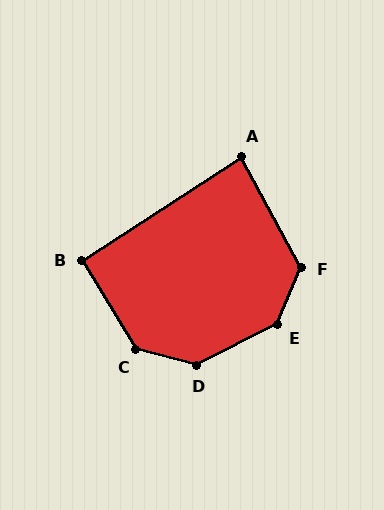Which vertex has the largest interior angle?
E, at approximately 139 degrees.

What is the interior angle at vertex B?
Approximately 92 degrees (approximately right).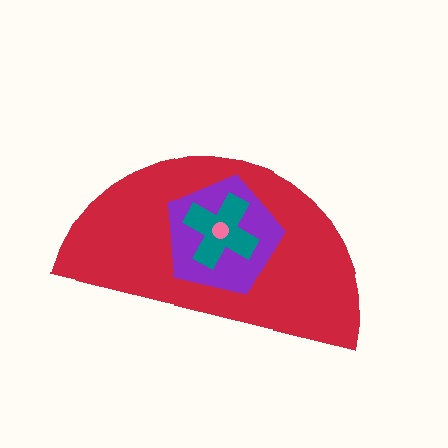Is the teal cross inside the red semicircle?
Yes.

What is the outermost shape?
The red semicircle.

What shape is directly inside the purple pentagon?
The teal cross.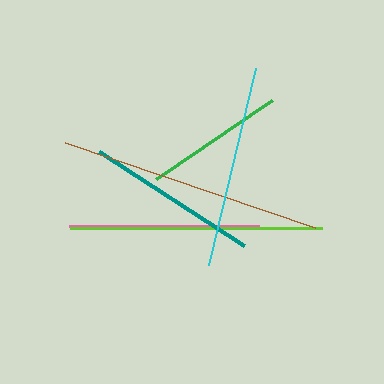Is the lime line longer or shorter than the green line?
The lime line is longer than the green line.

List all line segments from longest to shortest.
From longest to shortest: brown, lime, cyan, pink, teal, green.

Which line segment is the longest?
The brown line is the longest at approximately 264 pixels.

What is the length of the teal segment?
The teal segment is approximately 173 pixels long.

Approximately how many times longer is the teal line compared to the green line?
The teal line is approximately 1.2 times the length of the green line.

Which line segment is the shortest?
The green line is the shortest at approximately 140 pixels.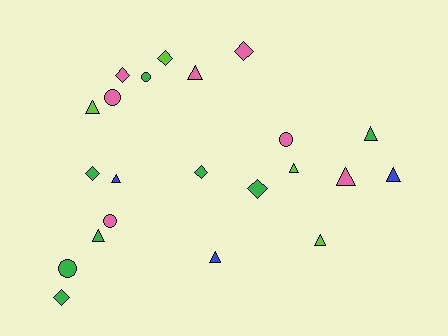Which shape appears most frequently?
Triangle, with 10 objects.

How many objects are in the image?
There are 22 objects.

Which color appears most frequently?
Green, with 8 objects.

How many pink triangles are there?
There are 2 pink triangles.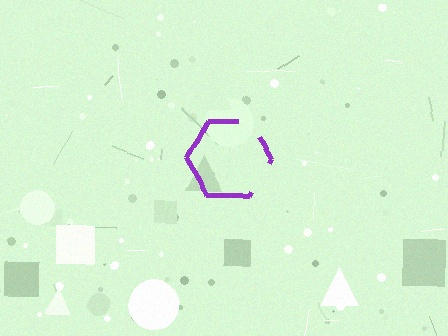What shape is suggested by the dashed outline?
The dashed outline suggests a hexagon.